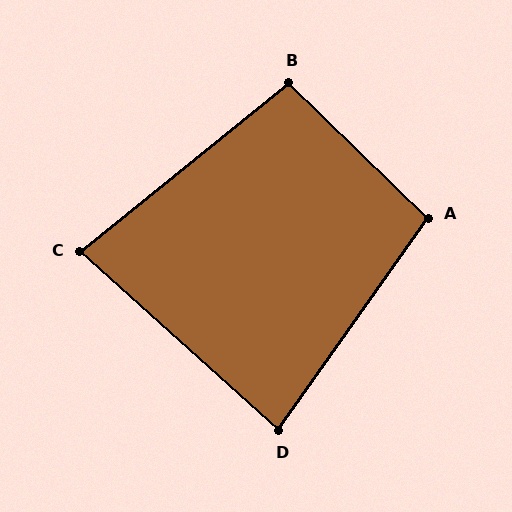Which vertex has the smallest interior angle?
C, at approximately 81 degrees.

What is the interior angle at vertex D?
Approximately 83 degrees (acute).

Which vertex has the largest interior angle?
A, at approximately 99 degrees.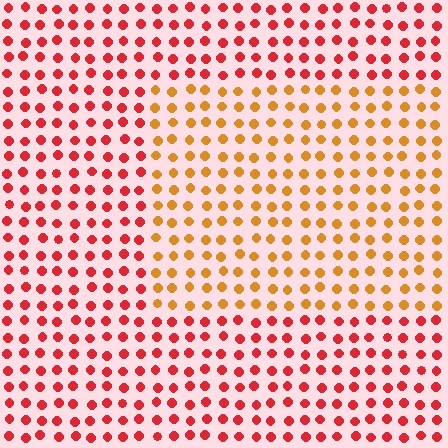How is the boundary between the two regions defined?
The boundary is defined purely by a slight shift in hue (about 39 degrees). Spacing, size, and orientation are identical on both sides.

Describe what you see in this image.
The image is filled with small red elements in a uniform arrangement. A rectangle-shaped region is visible where the elements are tinted to a slightly different hue, forming a subtle color boundary.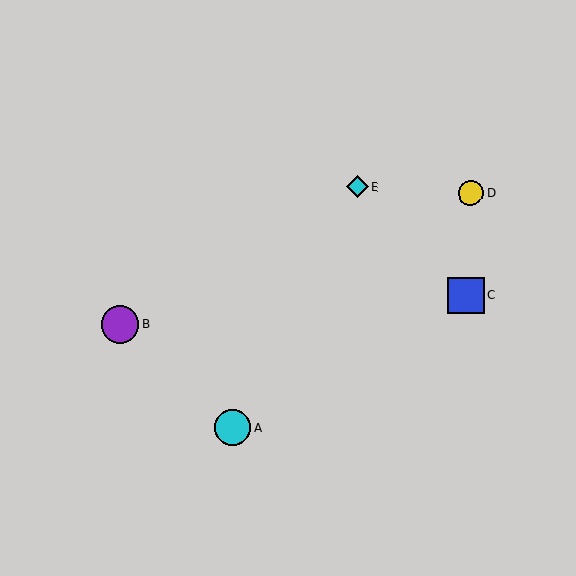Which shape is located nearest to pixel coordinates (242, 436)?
The cyan circle (labeled A) at (233, 428) is nearest to that location.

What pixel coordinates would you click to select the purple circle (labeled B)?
Click at (120, 324) to select the purple circle B.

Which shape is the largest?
The purple circle (labeled B) is the largest.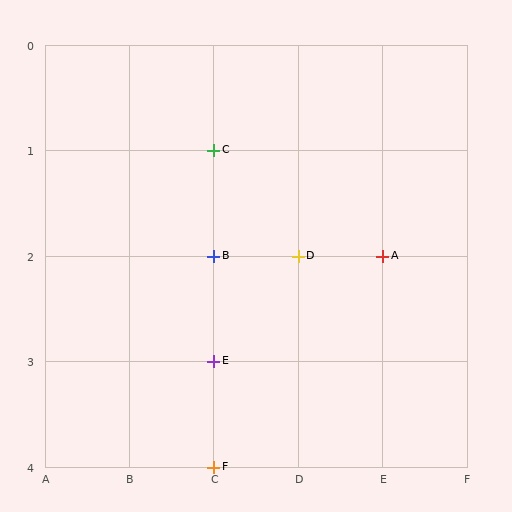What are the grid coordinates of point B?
Point B is at grid coordinates (C, 2).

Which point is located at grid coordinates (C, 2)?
Point B is at (C, 2).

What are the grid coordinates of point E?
Point E is at grid coordinates (C, 3).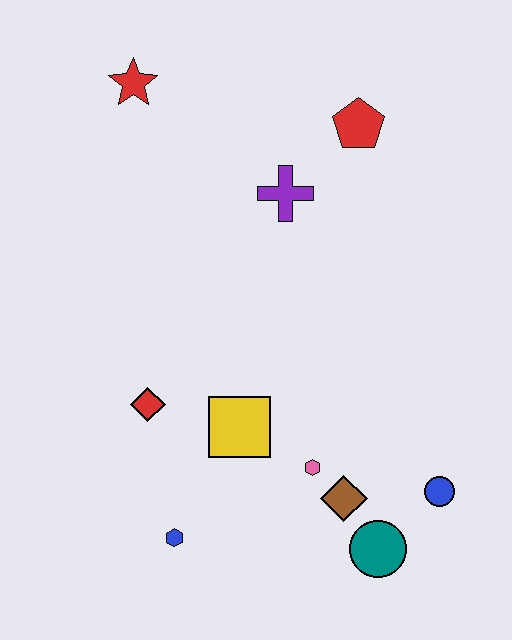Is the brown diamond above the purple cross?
No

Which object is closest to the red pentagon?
The purple cross is closest to the red pentagon.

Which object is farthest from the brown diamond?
The red star is farthest from the brown diamond.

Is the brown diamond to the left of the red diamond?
No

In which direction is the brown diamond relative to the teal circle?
The brown diamond is above the teal circle.